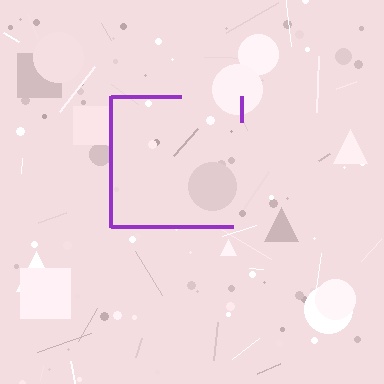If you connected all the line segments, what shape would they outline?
They would outline a square.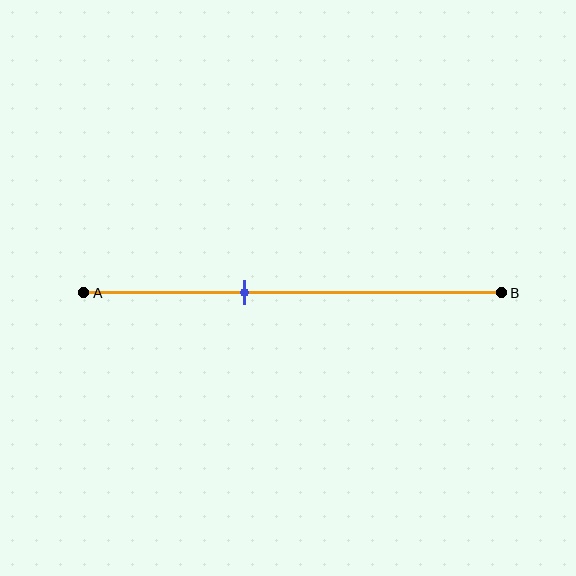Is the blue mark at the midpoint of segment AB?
No, the mark is at about 40% from A, not at the 50% midpoint.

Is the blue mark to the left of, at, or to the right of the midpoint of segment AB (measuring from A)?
The blue mark is to the left of the midpoint of segment AB.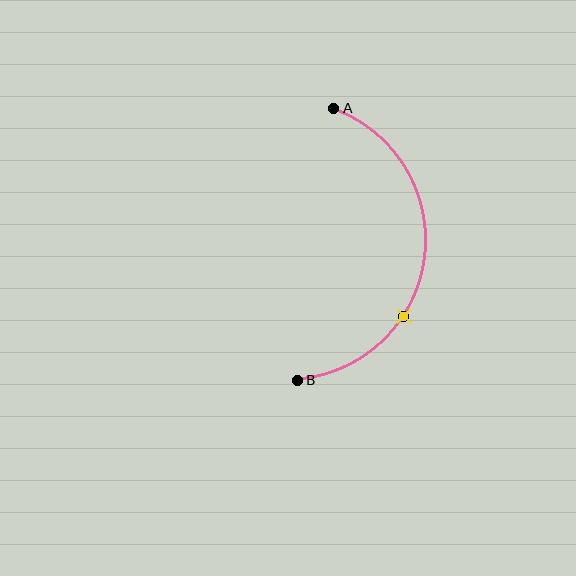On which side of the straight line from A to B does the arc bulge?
The arc bulges to the right of the straight line connecting A and B.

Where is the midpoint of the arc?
The arc midpoint is the point on the curve farthest from the straight line joining A and B. It sits to the right of that line.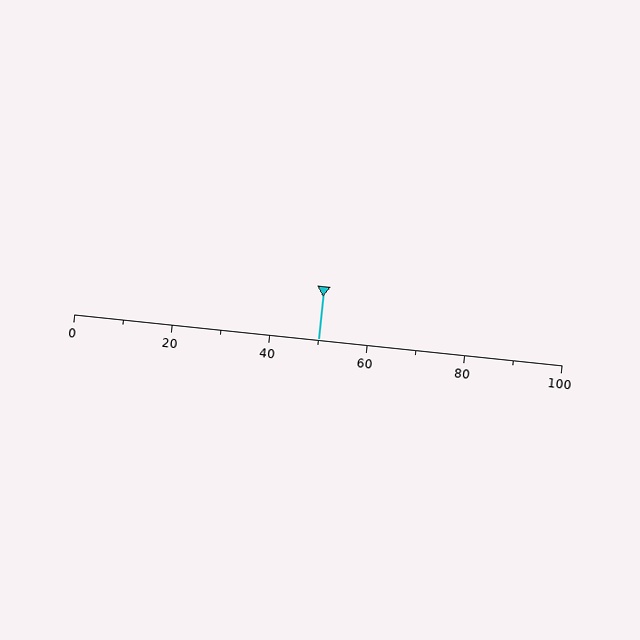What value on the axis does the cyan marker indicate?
The marker indicates approximately 50.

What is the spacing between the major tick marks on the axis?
The major ticks are spaced 20 apart.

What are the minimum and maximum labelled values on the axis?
The axis runs from 0 to 100.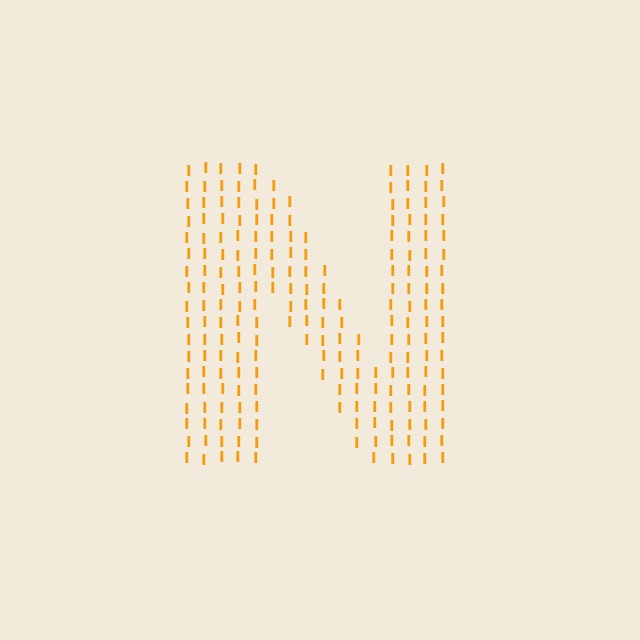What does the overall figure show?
The overall figure shows the letter N.